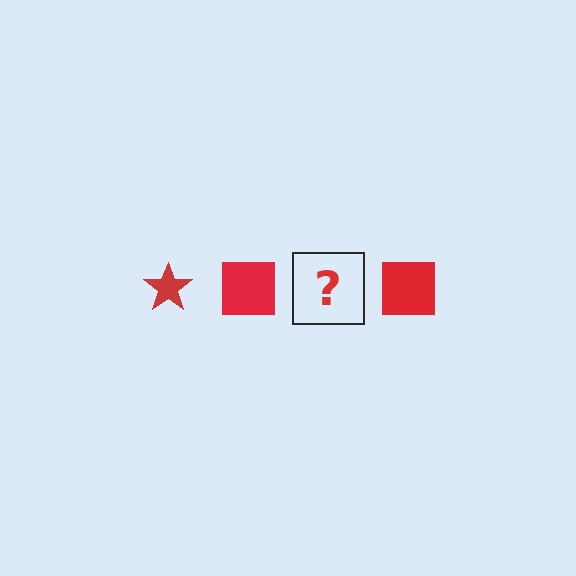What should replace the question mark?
The question mark should be replaced with a red star.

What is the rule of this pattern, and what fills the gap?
The rule is that the pattern cycles through star, square shapes in red. The gap should be filled with a red star.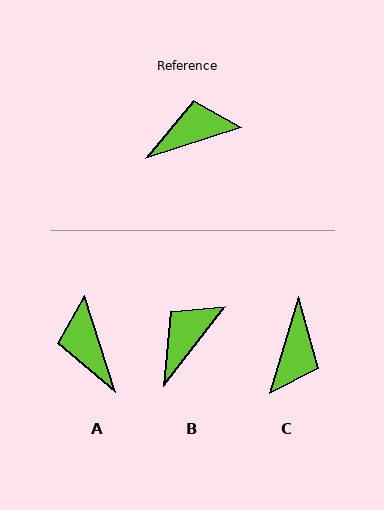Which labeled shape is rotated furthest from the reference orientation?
C, about 125 degrees away.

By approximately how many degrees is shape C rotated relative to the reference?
Approximately 125 degrees clockwise.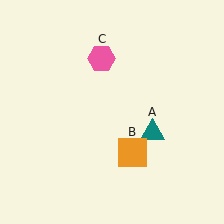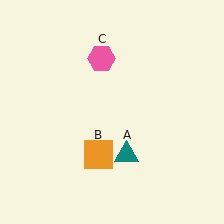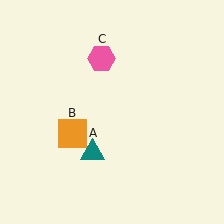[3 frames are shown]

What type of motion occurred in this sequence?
The teal triangle (object A), orange square (object B) rotated clockwise around the center of the scene.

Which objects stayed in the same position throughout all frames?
Pink hexagon (object C) remained stationary.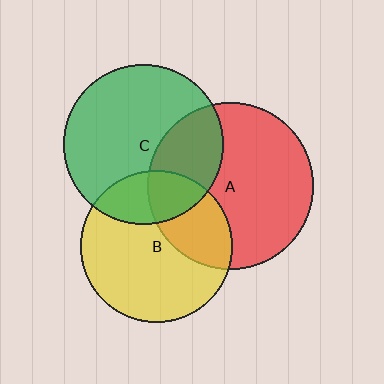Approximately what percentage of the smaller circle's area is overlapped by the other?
Approximately 30%.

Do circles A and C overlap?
Yes.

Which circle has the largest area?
Circle A (red).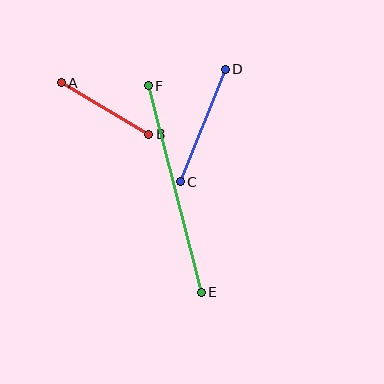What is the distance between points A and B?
The distance is approximately 101 pixels.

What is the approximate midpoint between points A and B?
The midpoint is at approximately (105, 109) pixels.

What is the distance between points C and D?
The distance is approximately 121 pixels.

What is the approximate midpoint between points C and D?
The midpoint is at approximately (203, 125) pixels.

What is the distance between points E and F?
The distance is approximately 213 pixels.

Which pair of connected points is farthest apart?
Points E and F are farthest apart.